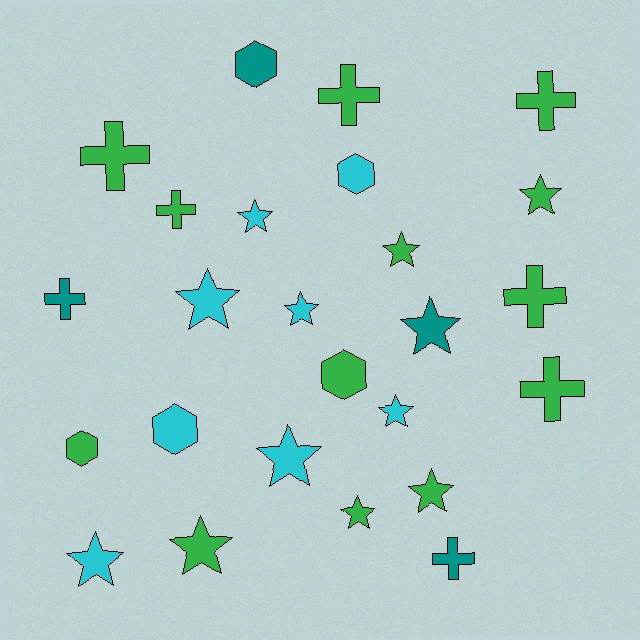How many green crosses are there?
There are 6 green crosses.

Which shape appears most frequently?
Star, with 12 objects.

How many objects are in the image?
There are 25 objects.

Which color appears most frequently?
Green, with 13 objects.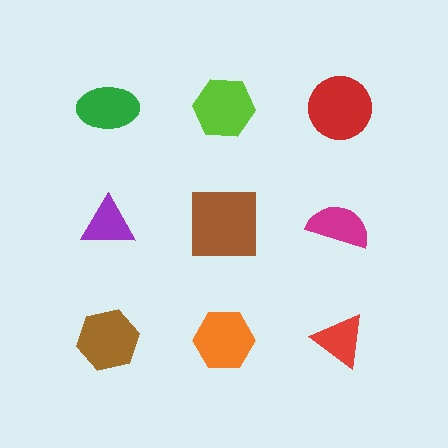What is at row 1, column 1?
A green ellipse.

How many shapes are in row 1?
3 shapes.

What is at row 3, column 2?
An orange hexagon.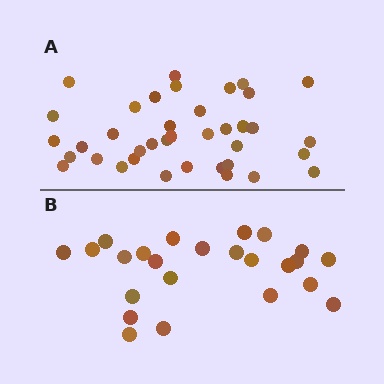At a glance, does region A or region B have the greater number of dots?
Region A (the top region) has more dots.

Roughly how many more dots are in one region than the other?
Region A has approximately 15 more dots than region B.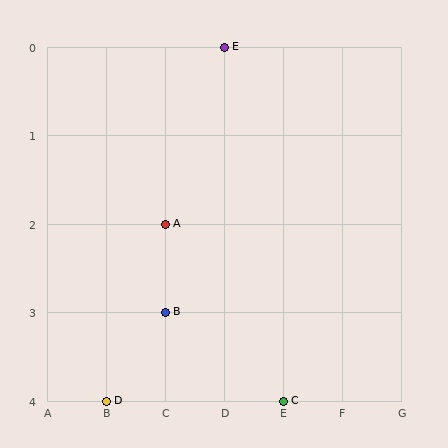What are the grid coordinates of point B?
Point B is at grid coordinates (C, 3).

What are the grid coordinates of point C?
Point C is at grid coordinates (E, 4).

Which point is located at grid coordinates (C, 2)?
Point A is at (C, 2).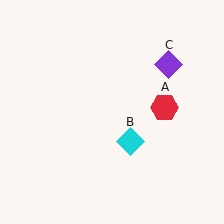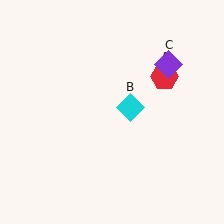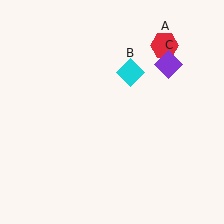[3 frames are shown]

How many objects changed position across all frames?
2 objects changed position: red hexagon (object A), cyan diamond (object B).